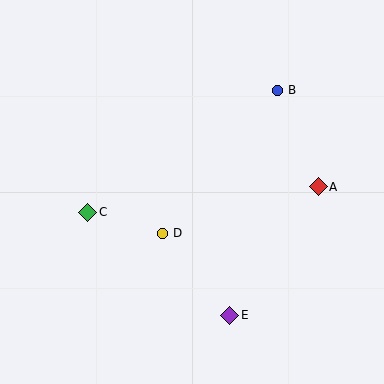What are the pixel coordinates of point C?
Point C is at (88, 212).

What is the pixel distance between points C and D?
The distance between C and D is 77 pixels.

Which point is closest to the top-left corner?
Point C is closest to the top-left corner.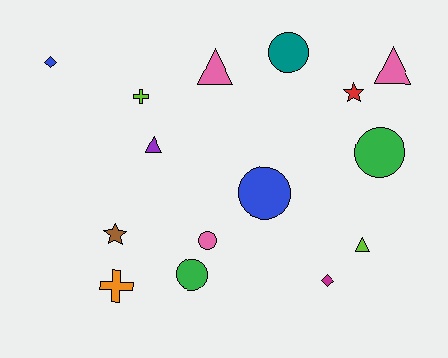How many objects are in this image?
There are 15 objects.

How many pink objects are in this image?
There are 3 pink objects.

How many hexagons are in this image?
There are no hexagons.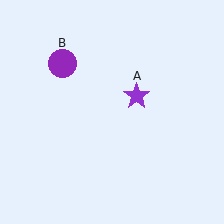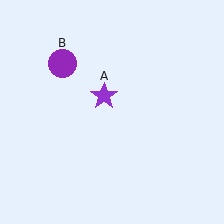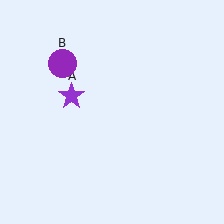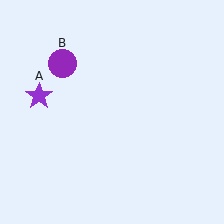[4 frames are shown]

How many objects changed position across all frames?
1 object changed position: purple star (object A).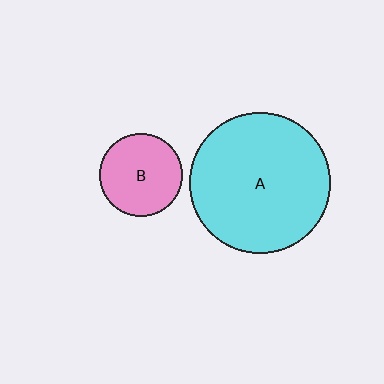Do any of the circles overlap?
No, none of the circles overlap.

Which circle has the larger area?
Circle A (cyan).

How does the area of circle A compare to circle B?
Approximately 2.8 times.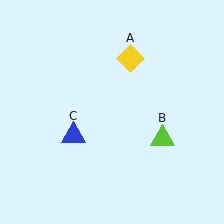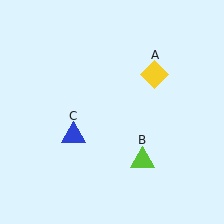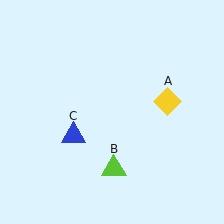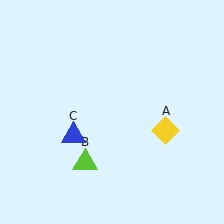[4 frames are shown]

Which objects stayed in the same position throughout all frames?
Blue triangle (object C) remained stationary.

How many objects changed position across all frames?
2 objects changed position: yellow diamond (object A), lime triangle (object B).